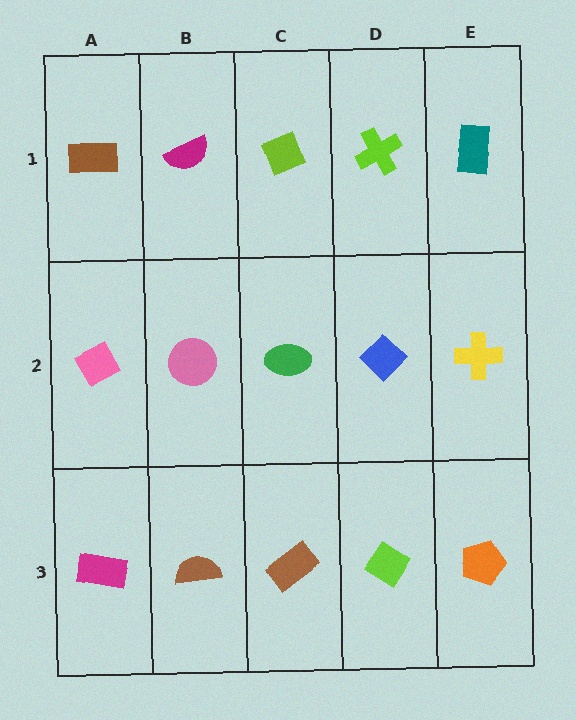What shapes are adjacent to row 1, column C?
A green ellipse (row 2, column C), a magenta semicircle (row 1, column B), a lime cross (row 1, column D).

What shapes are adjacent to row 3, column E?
A yellow cross (row 2, column E), a lime diamond (row 3, column D).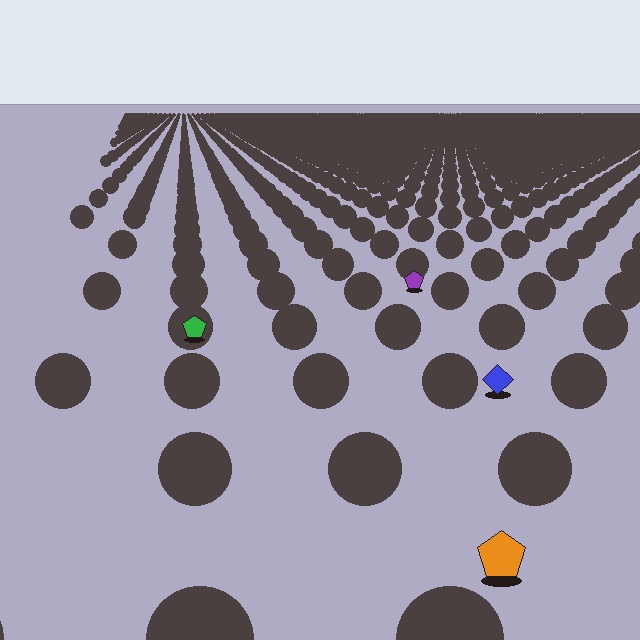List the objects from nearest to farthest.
From nearest to farthest: the orange pentagon, the blue diamond, the green pentagon, the purple pentagon.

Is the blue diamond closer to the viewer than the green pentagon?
Yes. The blue diamond is closer — you can tell from the texture gradient: the ground texture is coarser near it.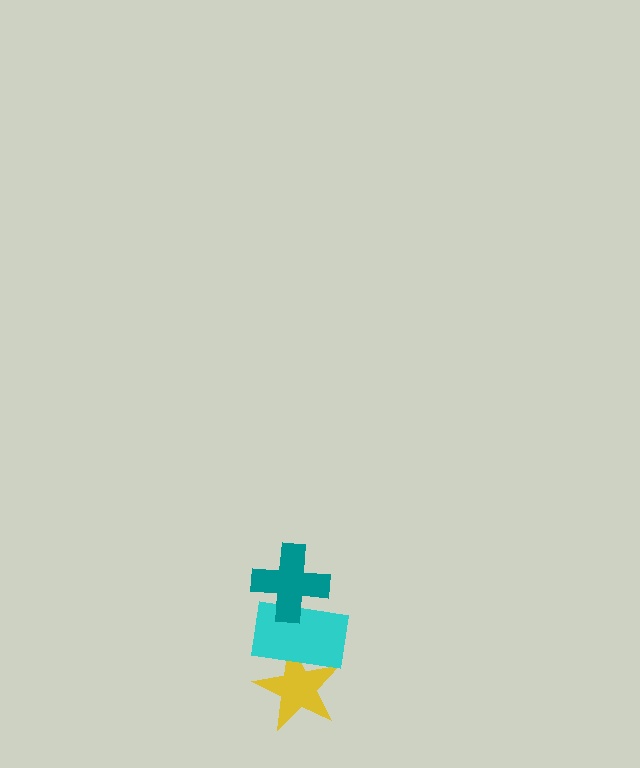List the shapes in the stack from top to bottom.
From top to bottom: the teal cross, the cyan rectangle, the yellow star.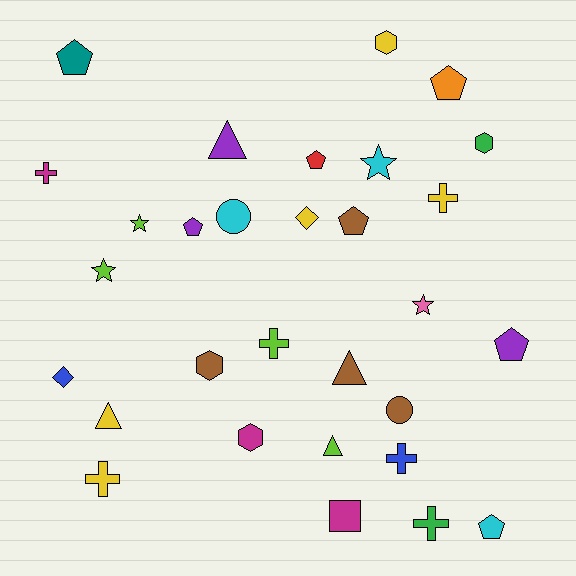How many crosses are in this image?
There are 6 crosses.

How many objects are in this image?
There are 30 objects.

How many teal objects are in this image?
There is 1 teal object.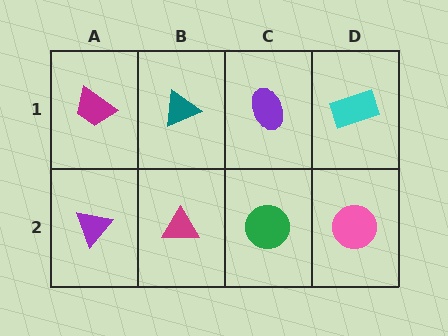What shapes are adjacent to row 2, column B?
A teal triangle (row 1, column B), a purple triangle (row 2, column A), a green circle (row 2, column C).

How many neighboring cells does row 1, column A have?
2.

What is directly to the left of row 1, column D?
A purple ellipse.